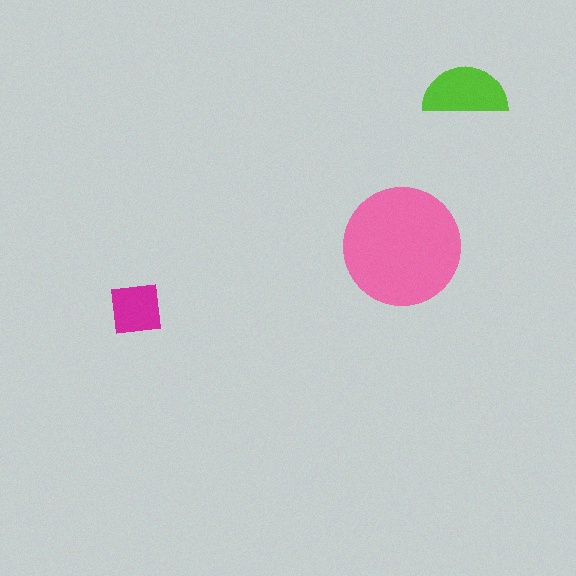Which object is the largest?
The pink circle.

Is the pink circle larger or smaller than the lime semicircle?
Larger.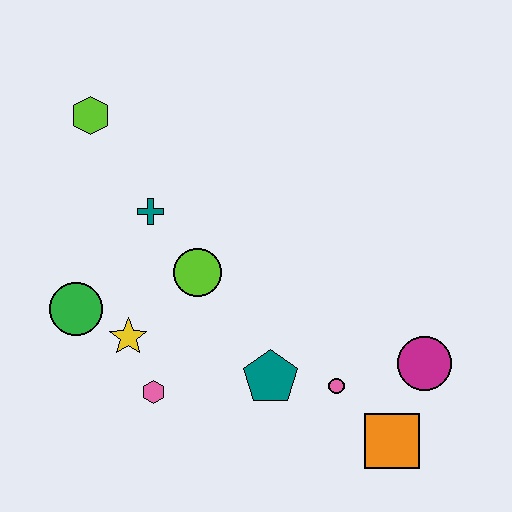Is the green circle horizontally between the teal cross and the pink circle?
No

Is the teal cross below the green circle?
No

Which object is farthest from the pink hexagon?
The lime hexagon is farthest from the pink hexagon.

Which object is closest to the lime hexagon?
The teal cross is closest to the lime hexagon.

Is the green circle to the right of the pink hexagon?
No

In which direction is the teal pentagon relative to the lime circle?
The teal pentagon is below the lime circle.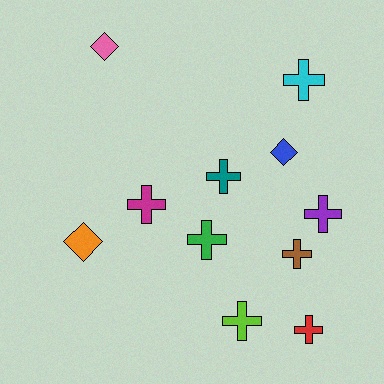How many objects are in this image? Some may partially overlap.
There are 11 objects.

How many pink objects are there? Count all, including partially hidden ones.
There is 1 pink object.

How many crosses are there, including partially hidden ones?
There are 8 crosses.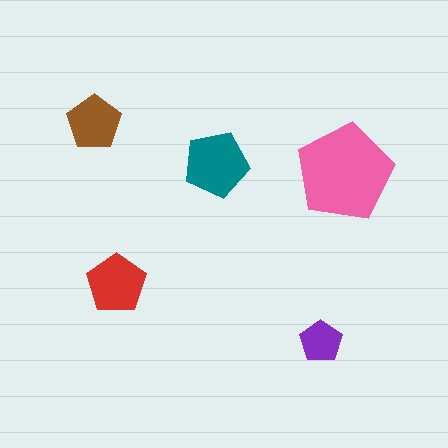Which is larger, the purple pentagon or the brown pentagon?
The brown one.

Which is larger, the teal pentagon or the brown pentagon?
The teal one.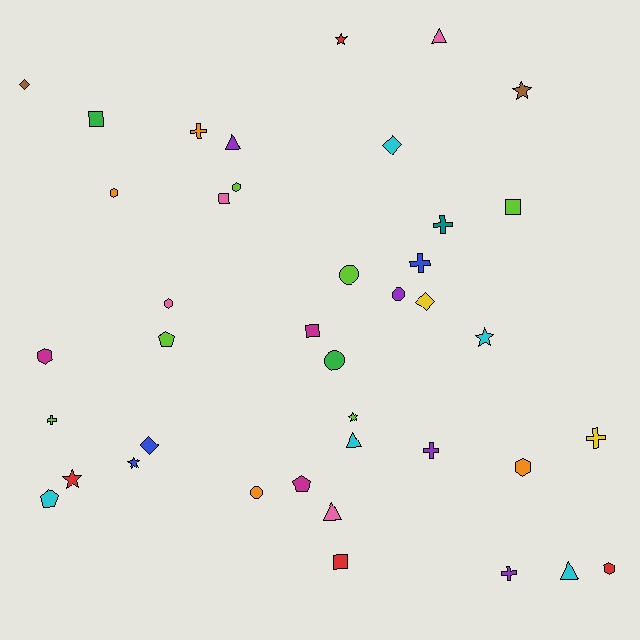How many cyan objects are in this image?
There are 5 cyan objects.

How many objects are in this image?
There are 40 objects.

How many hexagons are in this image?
There are 6 hexagons.